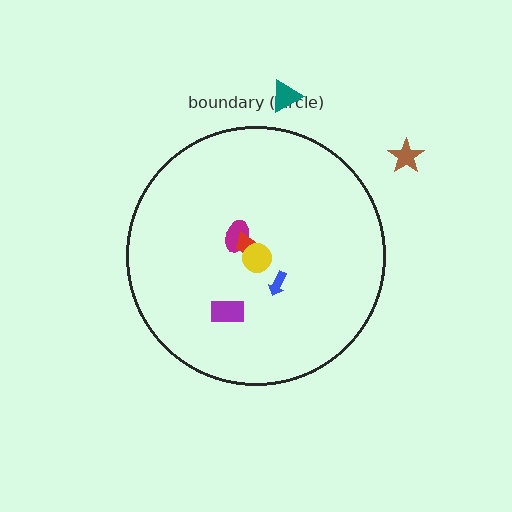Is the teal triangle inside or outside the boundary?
Outside.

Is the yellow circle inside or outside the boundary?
Inside.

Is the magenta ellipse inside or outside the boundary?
Inside.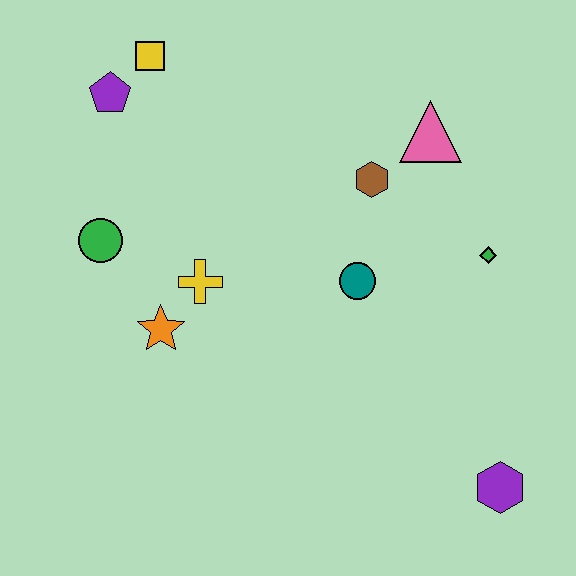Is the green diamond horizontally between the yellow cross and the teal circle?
No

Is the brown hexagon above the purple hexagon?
Yes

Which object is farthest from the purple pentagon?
The purple hexagon is farthest from the purple pentagon.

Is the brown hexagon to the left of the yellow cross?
No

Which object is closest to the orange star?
The yellow cross is closest to the orange star.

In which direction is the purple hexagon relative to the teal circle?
The purple hexagon is below the teal circle.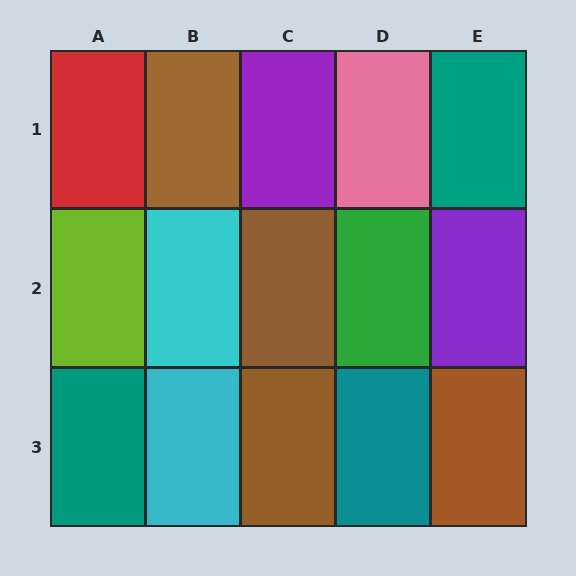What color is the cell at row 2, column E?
Purple.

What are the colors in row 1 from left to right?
Red, brown, purple, pink, teal.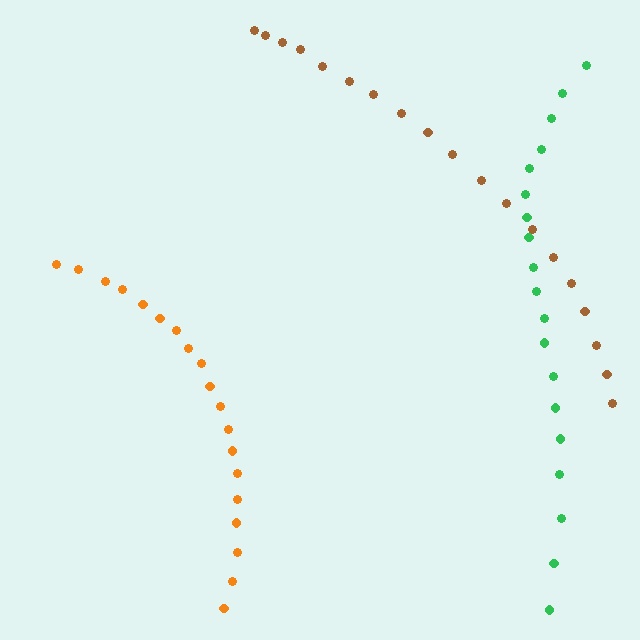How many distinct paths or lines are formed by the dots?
There are 3 distinct paths.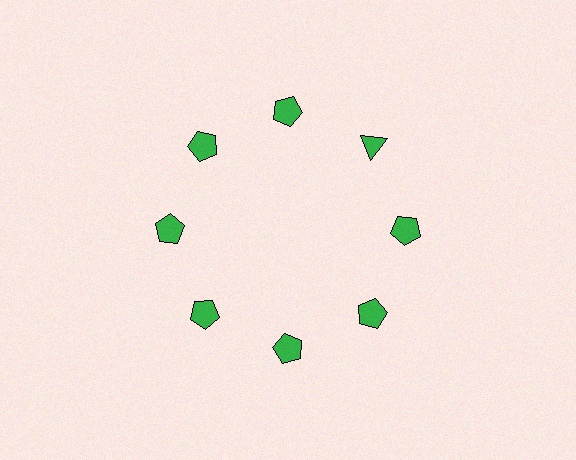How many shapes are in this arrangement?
There are 8 shapes arranged in a ring pattern.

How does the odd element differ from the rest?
It has a different shape: triangle instead of pentagon.